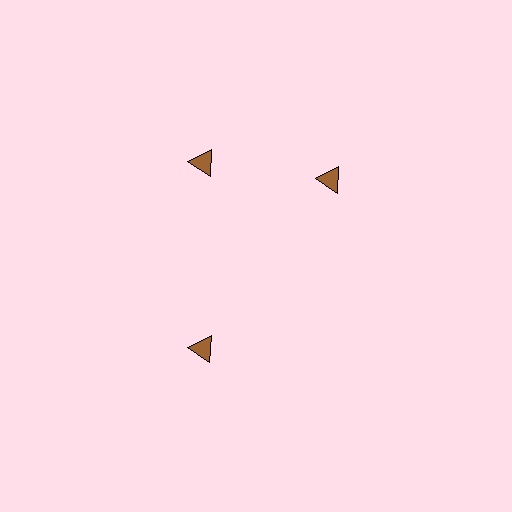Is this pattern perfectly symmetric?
No. The 3 brown triangles are arranged in a ring, but one element near the 3 o'clock position is rotated out of alignment along the ring, breaking the 3-fold rotational symmetry.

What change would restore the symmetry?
The symmetry would be restored by rotating it back into even spacing with its neighbors so that all 3 triangles sit at equal angles and equal distance from the center.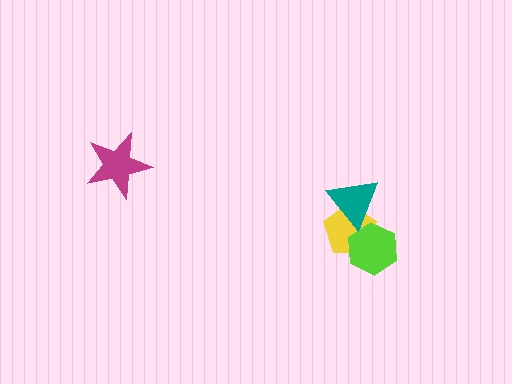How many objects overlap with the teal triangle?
2 objects overlap with the teal triangle.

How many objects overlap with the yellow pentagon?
2 objects overlap with the yellow pentagon.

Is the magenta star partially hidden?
No, no other shape covers it.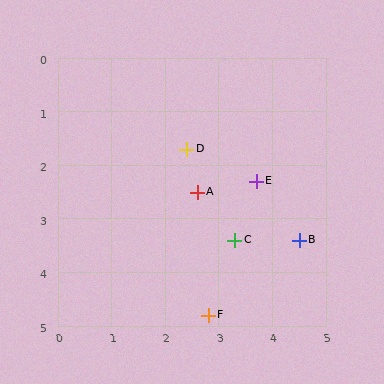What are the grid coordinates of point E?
Point E is at approximately (3.7, 2.3).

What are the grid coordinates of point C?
Point C is at approximately (3.3, 3.4).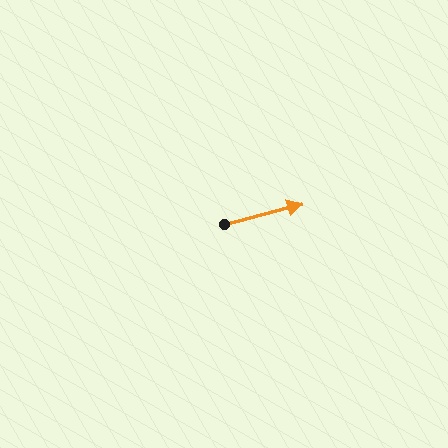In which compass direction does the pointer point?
East.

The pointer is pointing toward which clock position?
Roughly 3 o'clock.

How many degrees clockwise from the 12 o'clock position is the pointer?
Approximately 75 degrees.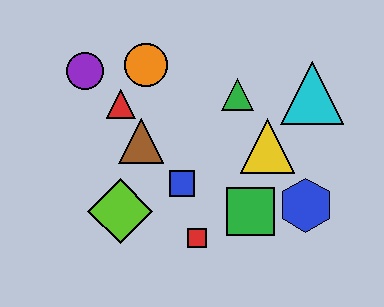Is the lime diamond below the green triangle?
Yes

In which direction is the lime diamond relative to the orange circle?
The lime diamond is below the orange circle.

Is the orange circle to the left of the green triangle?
Yes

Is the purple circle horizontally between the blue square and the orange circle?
No